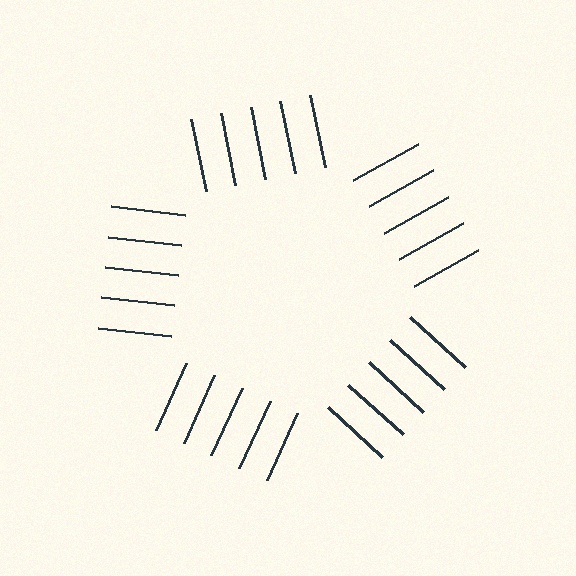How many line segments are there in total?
25 — 5 along each of the 5 edges.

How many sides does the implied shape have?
5 sides — the line-ends trace a pentagon.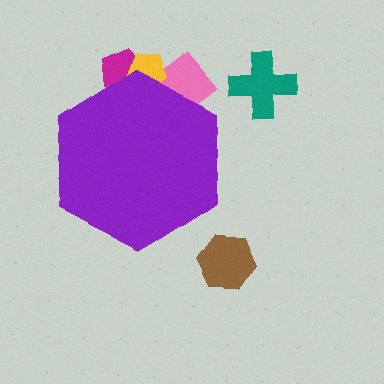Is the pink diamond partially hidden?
Yes, the pink diamond is partially hidden behind the purple hexagon.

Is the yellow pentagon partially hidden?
Yes, the yellow pentagon is partially hidden behind the purple hexagon.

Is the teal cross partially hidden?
No, the teal cross is fully visible.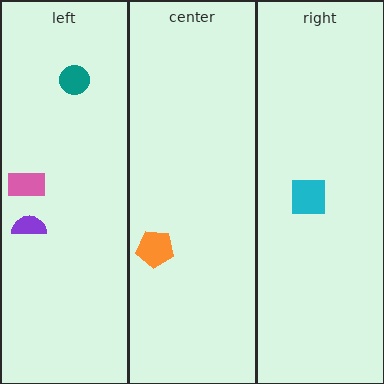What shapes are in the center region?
The orange pentagon.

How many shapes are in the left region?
3.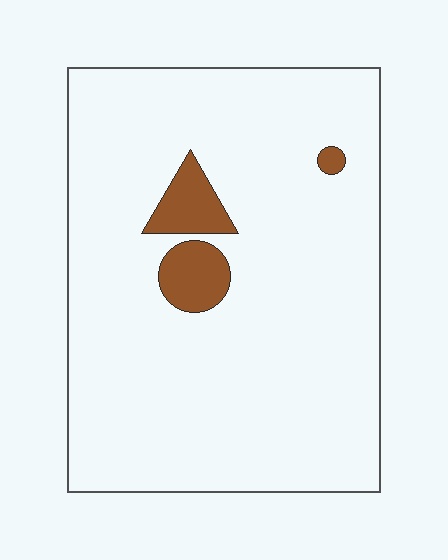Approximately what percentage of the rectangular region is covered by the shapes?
Approximately 5%.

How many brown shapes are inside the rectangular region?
3.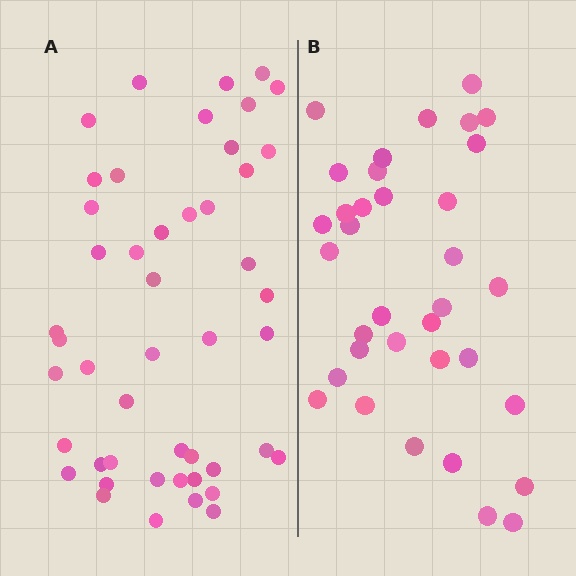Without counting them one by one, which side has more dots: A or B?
Region A (the left region) has more dots.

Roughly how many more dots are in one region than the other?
Region A has roughly 12 or so more dots than region B.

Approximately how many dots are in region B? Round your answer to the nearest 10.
About 40 dots. (The exact count is 35, which rounds to 40.)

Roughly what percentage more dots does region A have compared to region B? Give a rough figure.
About 35% more.